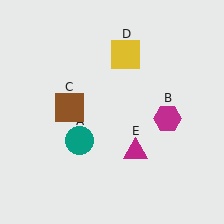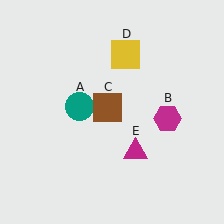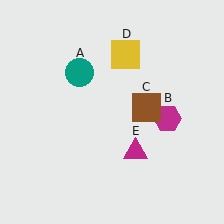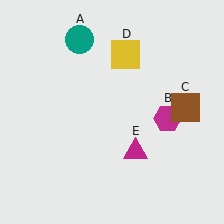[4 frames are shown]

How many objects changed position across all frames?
2 objects changed position: teal circle (object A), brown square (object C).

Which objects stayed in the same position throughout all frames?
Magenta hexagon (object B) and yellow square (object D) and magenta triangle (object E) remained stationary.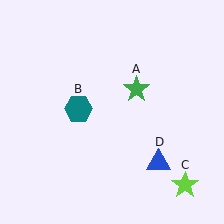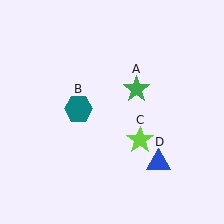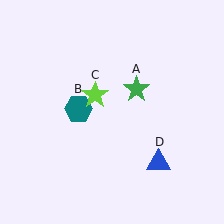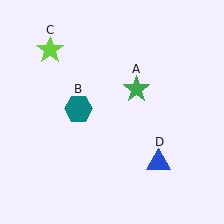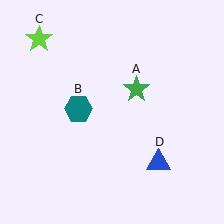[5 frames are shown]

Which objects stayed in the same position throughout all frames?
Green star (object A) and teal hexagon (object B) and blue triangle (object D) remained stationary.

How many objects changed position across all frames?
1 object changed position: lime star (object C).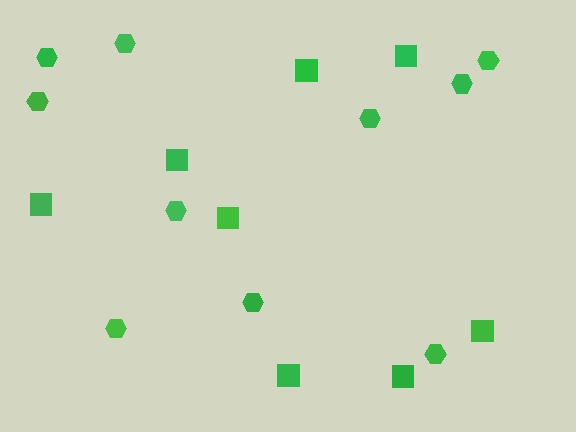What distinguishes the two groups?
There are 2 groups: one group of hexagons (10) and one group of squares (8).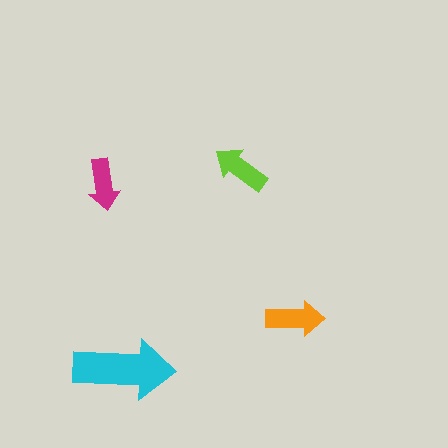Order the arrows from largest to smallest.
the cyan one, the orange one, the lime one, the magenta one.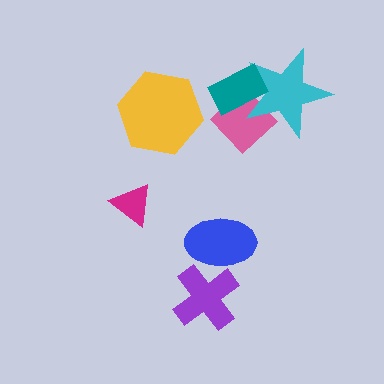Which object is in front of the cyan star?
The teal rectangle is in front of the cyan star.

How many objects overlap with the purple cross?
1 object overlaps with the purple cross.